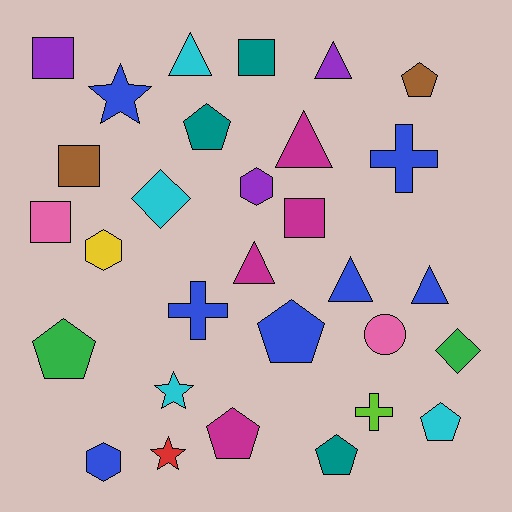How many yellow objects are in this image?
There is 1 yellow object.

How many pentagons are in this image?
There are 7 pentagons.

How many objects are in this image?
There are 30 objects.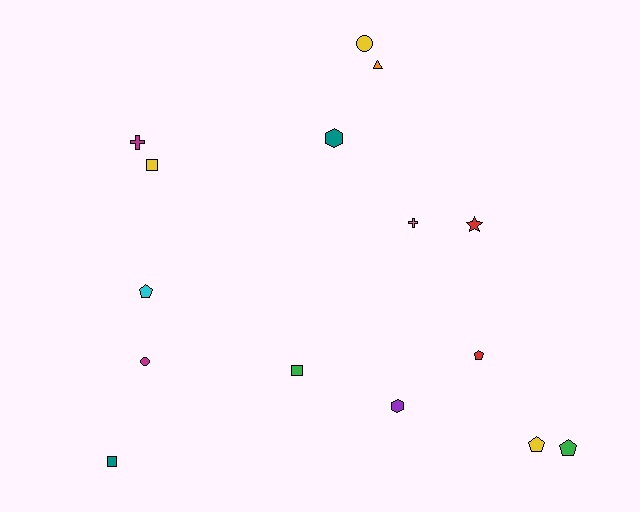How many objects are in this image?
There are 15 objects.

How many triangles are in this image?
There is 1 triangle.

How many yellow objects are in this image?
There are 3 yellow objects.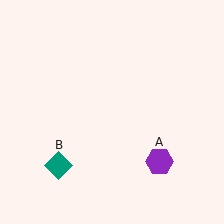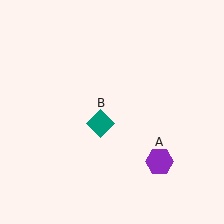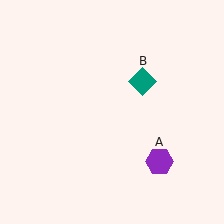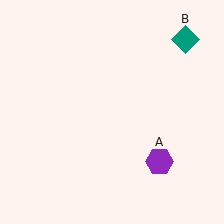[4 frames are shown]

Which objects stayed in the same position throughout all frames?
Purple hexagon (object A) remained stationary.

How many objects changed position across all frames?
1 object changed position: teal diamond (object B).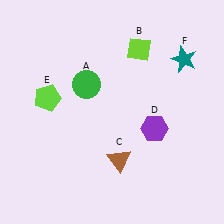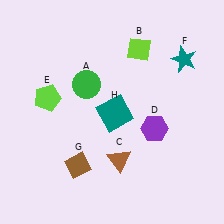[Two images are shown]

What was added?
A brown diamond (G), a teal square (H) were added in Image 2.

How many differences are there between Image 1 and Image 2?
There are 2 differences between the two images.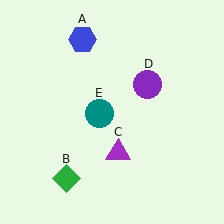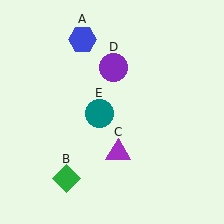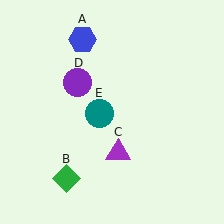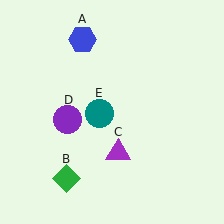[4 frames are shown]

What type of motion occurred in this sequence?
The purple circle (object D) rotated counterclockwise around the center of the scene.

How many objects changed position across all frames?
1 object changed position: purple circle (object D).